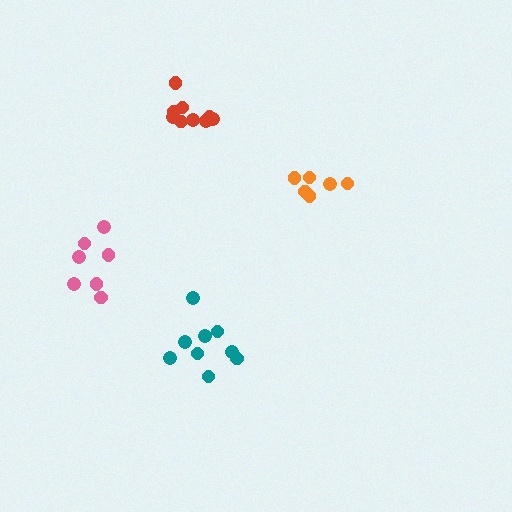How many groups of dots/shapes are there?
There are 4 groups.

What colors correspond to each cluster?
The clusters are colored: pink, teal, red, orange.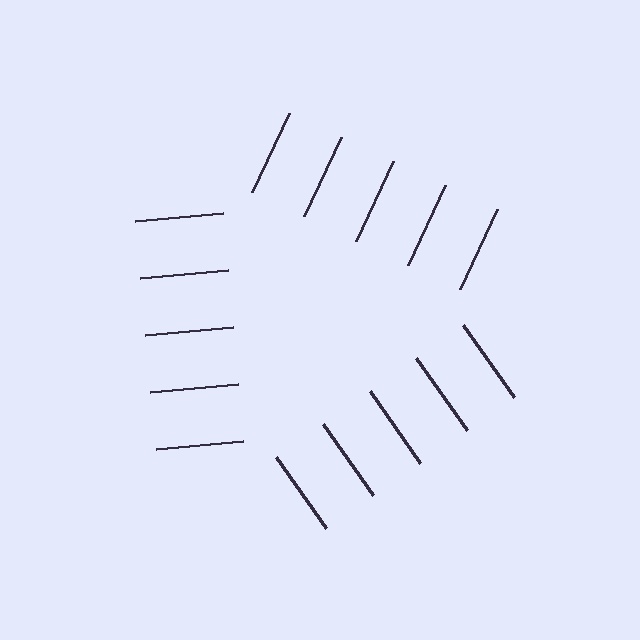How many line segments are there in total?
15 — 5 along each of the 3 edges.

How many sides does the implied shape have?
3 sides — the line-ends trace a triangle.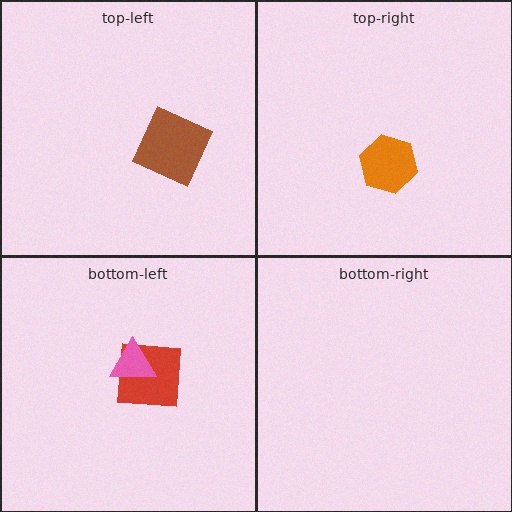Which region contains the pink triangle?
The bottom-left region.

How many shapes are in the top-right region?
1.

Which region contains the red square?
The bottom-left region.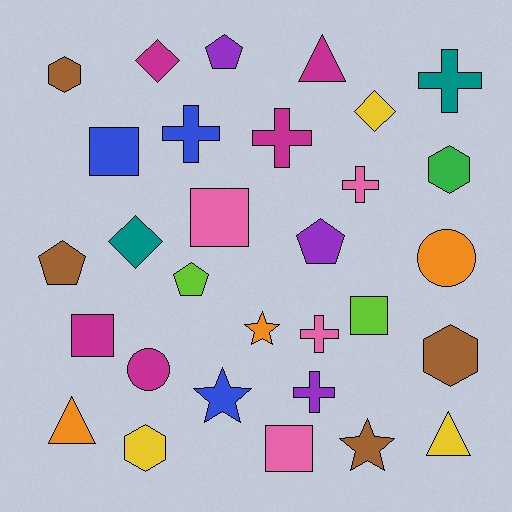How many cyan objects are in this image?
There are no cyan objects.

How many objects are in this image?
There are 30 objects.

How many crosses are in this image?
There are 6 crosses.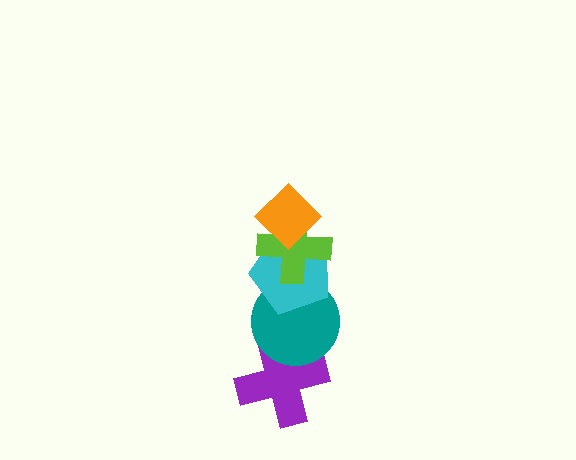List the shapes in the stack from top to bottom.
From top to bottom: the orange diamond, the lime cross, the cyan pentagon, the teal circle, the purple cross.